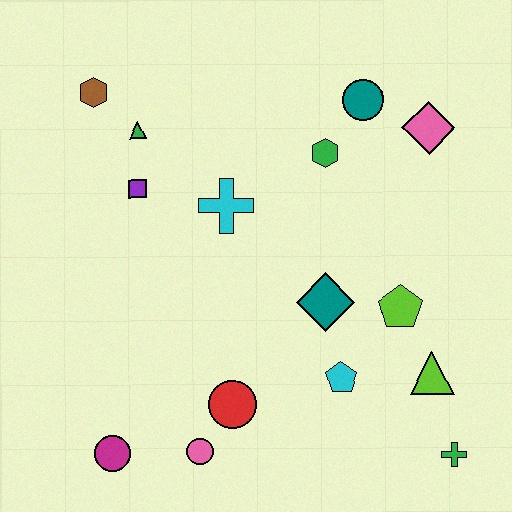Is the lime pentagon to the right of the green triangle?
Yes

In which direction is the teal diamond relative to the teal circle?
The teal diamond is below the teal circle.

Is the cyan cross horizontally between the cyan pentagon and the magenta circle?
Yes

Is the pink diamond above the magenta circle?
Yes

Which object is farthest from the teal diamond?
The brown hexagon is farthest from the teal diamond.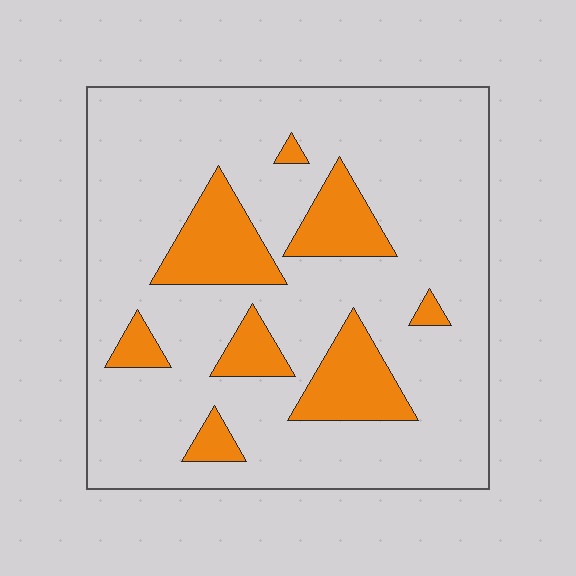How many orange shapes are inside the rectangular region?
8.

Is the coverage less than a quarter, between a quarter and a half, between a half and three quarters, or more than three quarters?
Less than a quarter.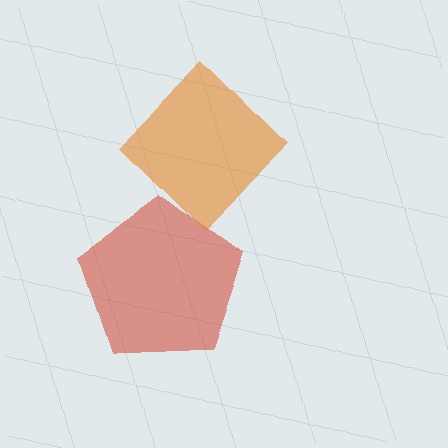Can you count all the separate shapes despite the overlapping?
Yes, there are 2 separate shapes.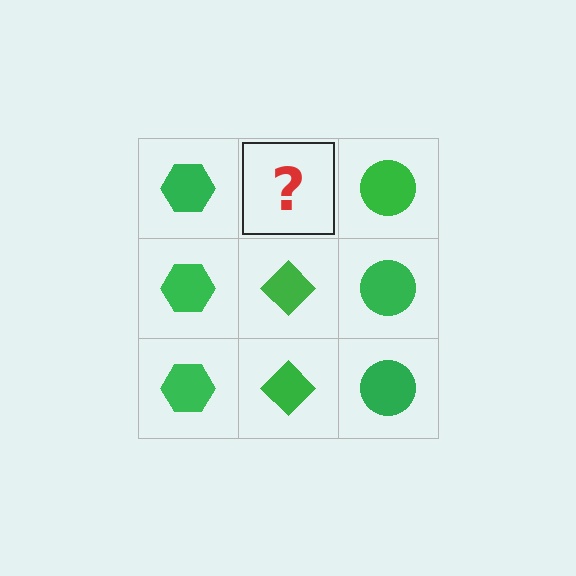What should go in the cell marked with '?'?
The missing cell should contain a green diamond.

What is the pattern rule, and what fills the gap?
The rule is that each column has a consistent shape. The gap should be filled with a green diamond.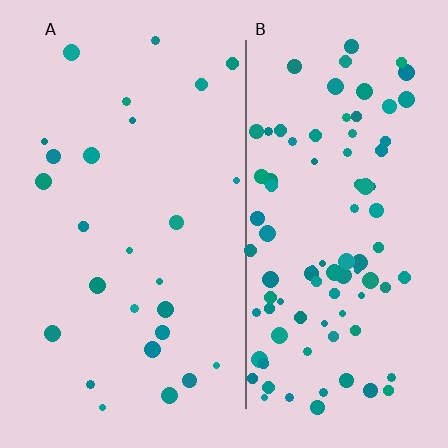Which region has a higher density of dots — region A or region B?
B (the right).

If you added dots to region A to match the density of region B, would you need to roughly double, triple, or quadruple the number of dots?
Approximately triple.